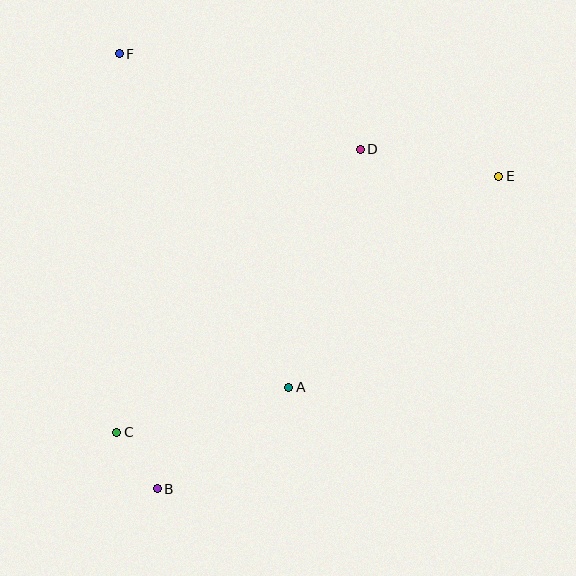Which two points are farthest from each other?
Points B and E are farthest from each other.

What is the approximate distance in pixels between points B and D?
The distance between B and D is approximately 395 pixels.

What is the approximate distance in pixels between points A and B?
The distance between A and B is approximately 166 pixels.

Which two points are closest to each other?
Points B and C are closest to each other.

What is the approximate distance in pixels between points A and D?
The distance between A and D is approximately 248 pixels.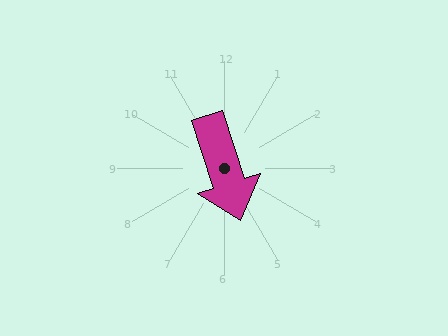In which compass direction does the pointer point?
South.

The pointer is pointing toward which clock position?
Roughly 5 o'clock.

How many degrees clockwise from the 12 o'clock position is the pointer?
Approximately 162 degrees.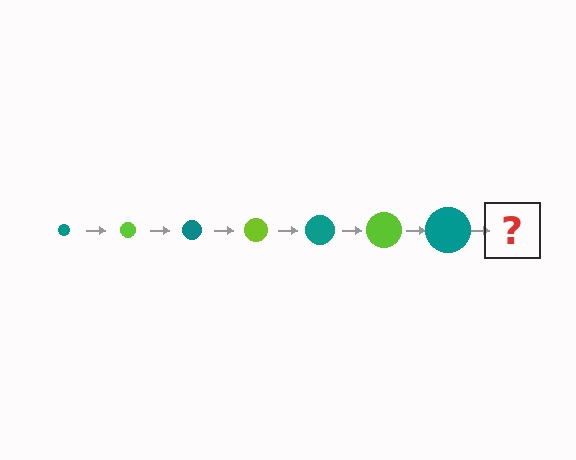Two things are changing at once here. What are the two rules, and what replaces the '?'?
The two rules are that the circle grows larger each step and the color cycles through teal and lime. The '?' should be a lime circle, larger than the previous one.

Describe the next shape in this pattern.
It should be a lime circle, larger than the previous one.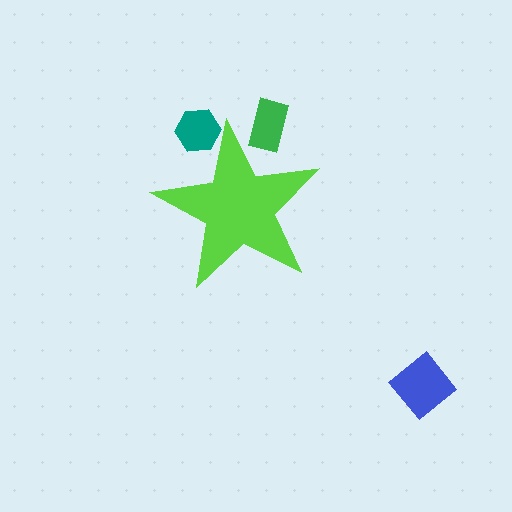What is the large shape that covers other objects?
A lime star.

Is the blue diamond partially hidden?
No, the blue diamond is fully visible.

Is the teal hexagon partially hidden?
Yes, the teal hexagon is partially hidden behind the lime star.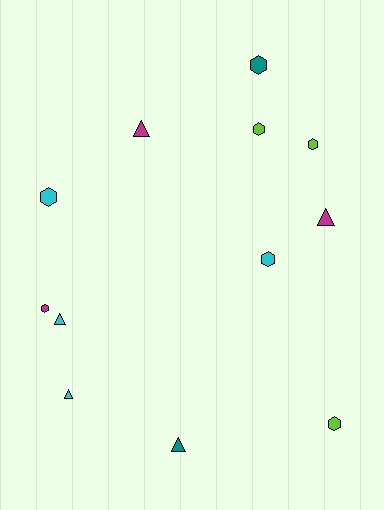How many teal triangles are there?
There is 1 teal triangle.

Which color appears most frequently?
Cyan, with 4 objects.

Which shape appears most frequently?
Hexagon, with 7 objects.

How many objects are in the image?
There are 12 objects.